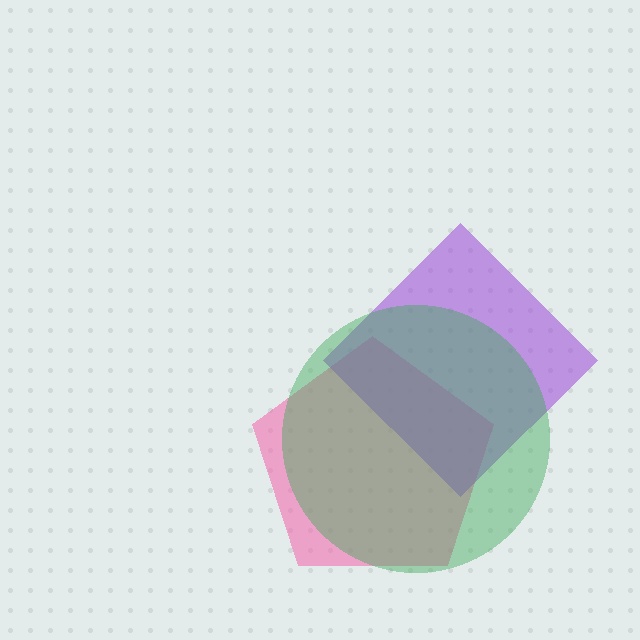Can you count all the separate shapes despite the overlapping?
Yes, there are 3 separate shapes.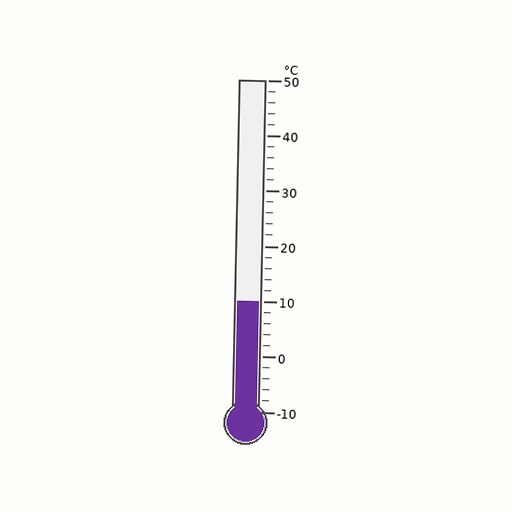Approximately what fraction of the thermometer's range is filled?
The thermometer is filled to approximately 35% of its range.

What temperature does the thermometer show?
The thermometer shows approximately 10°C.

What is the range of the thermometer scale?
The thermometer scale ranges from -10°C to 50°C.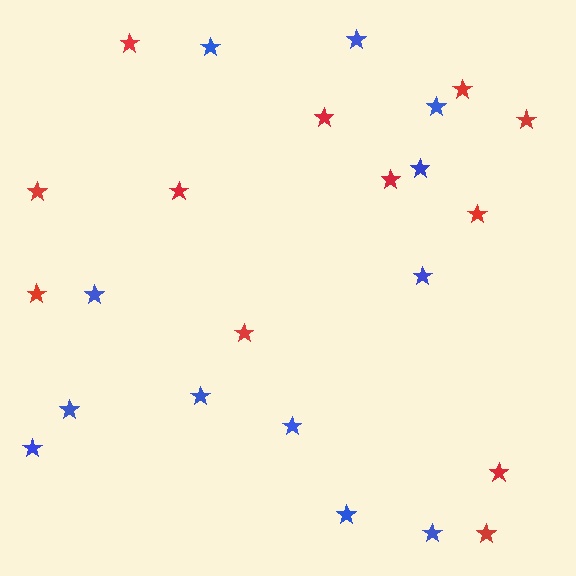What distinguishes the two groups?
There are 2 groups: one group of red stars (12) and one group of blue stars (12).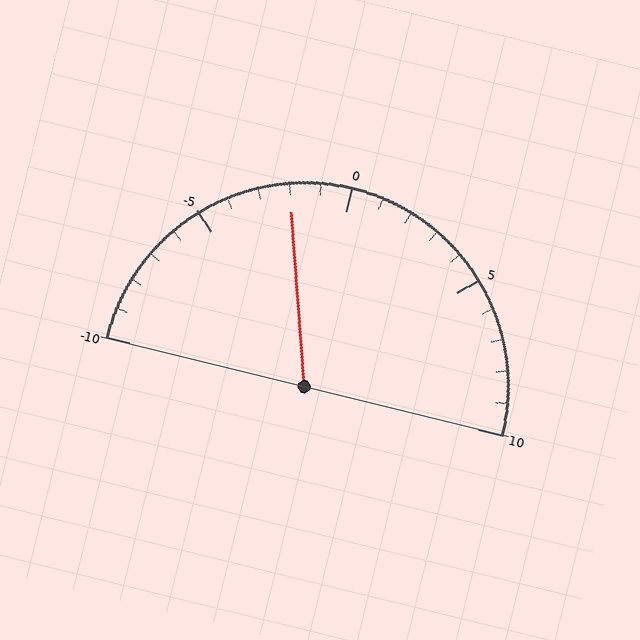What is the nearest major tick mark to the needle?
The nearest major tick mark is 0.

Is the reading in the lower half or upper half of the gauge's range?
The reading is in the lower half of the range (-10 to 10).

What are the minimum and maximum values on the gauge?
The gauge ranges from -10 to 10.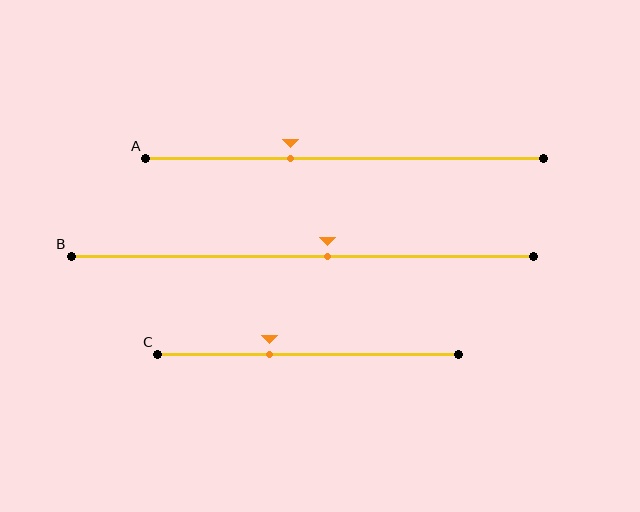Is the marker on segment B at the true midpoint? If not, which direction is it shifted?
No, the marker on segment B is shifted to the right by about 5% of the segment length.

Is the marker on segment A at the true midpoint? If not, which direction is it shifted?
No, the marker on segment A is shifted to the left by about 14% of the segment length.